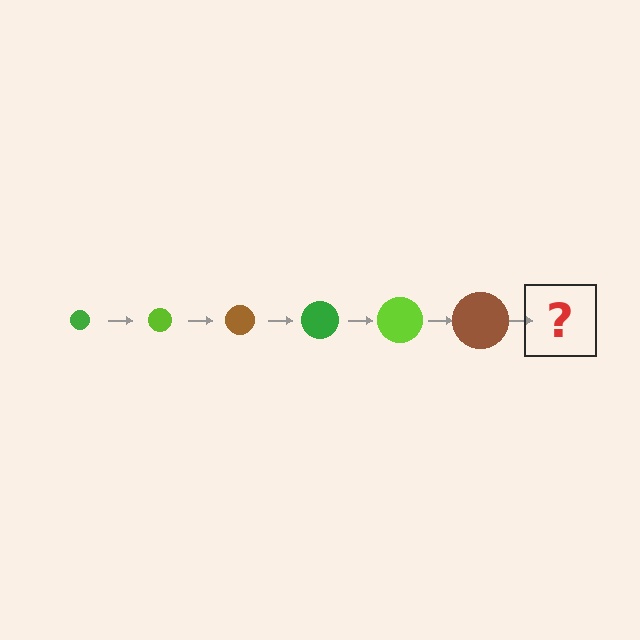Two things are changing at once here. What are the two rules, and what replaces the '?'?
The two rules are that the circle grows larger each step and the color cycles through green, lime, and brown. The '?' should be a green circle, larger than the previous one.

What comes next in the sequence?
The next element should be a green circle, larger than the previous one.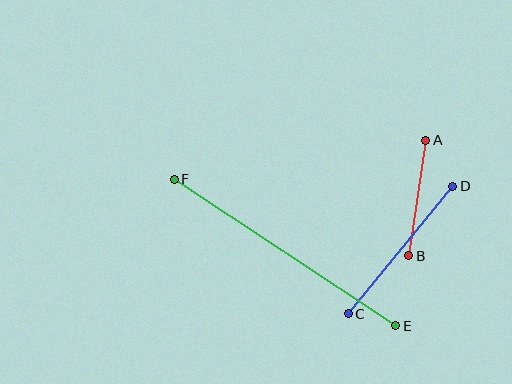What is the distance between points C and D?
The distance is approximately 165 pixels.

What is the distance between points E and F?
The distance is approximately 266 pixels.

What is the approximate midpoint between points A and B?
The midpoint is at approximately (417, 198) pixels.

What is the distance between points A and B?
The distance is approximately 117 pixels.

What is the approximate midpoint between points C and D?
The midpoint is at approximately (401, 250) pixels.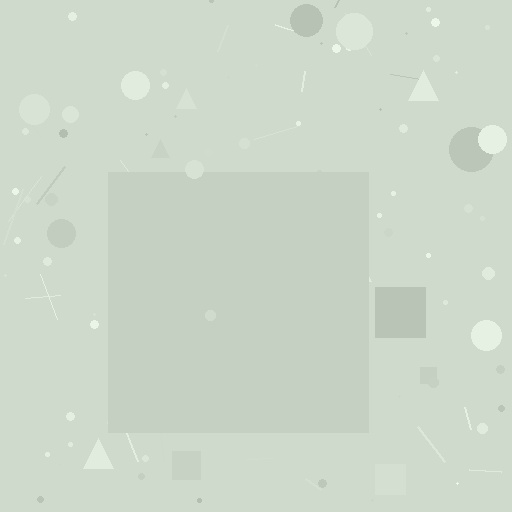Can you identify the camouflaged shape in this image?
The camouflaged shape is a square.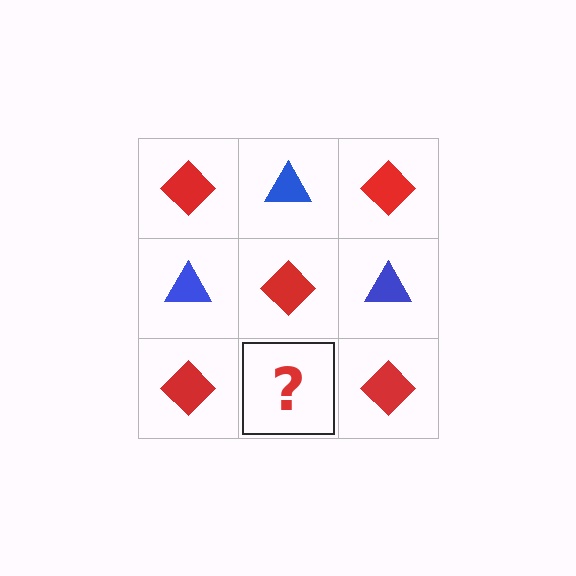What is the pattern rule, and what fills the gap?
The rule is that it alternates red diamond and blue triangle in a checkerboard pattern. The gap should be filled with a blue triangle.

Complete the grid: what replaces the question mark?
The question mark should be replaced with a blue triangle.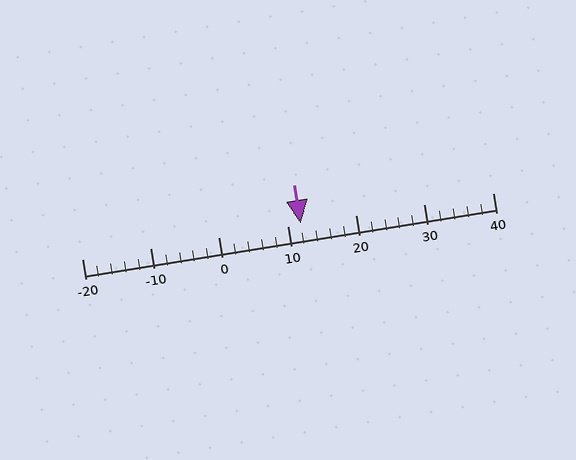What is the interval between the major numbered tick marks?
The major tick marks are spaced 10 units apart.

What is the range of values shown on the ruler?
The ruler shows values from -20 to 40.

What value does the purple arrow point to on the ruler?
The purple arrow points to approximately 12.